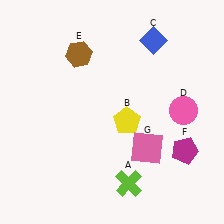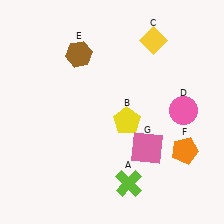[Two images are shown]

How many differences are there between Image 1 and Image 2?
There are 2 differences between the two images.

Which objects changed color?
C changed from blue to yellow. F changed from magenta to orange.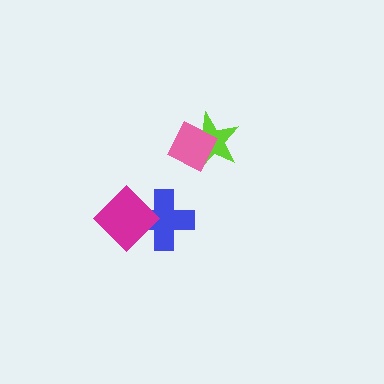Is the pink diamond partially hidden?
No, no other shape covers it.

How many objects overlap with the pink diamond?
1 object overlaps with the pink diamond.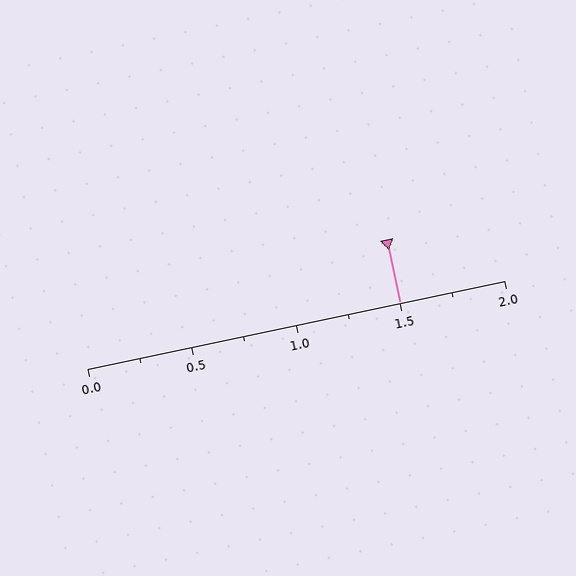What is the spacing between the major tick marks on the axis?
The major ticks are spaced 0.5 apart.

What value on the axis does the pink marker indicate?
The marker indicates approximately 1.5.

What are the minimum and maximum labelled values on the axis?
The axis runs from 0.0 to 2.0.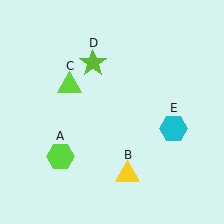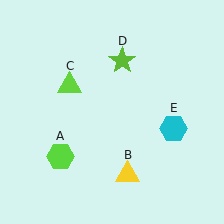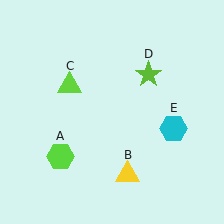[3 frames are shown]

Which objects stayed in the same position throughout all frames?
Lime hexagon (object A) and yellow triangle (object B) and lime triangle (object C) and cyan hexagon (object E) remained stationary.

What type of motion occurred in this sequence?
The lime star (object D) rotated clockwise around the center of the scene.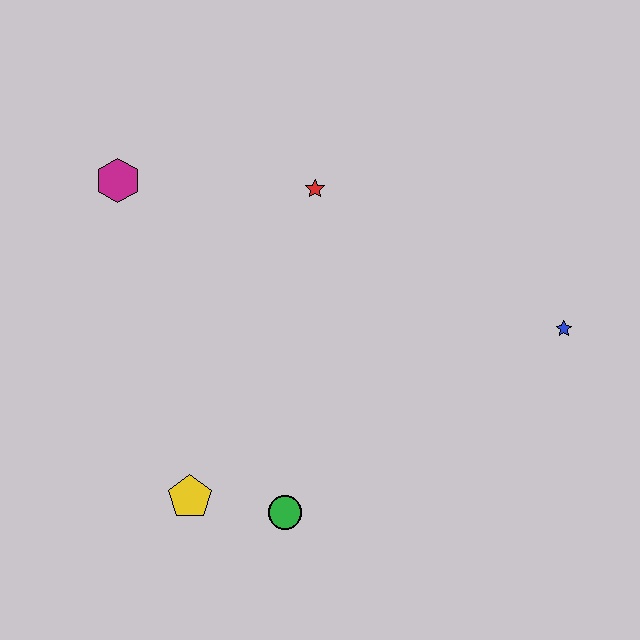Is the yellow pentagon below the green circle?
No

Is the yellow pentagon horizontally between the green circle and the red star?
No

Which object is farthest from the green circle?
The magenta hexagon is farthest from the green circle.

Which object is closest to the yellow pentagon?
The green circle is closest to the yellow pentagon.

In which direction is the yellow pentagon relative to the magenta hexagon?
The yellow pentagon is below the magenta hexagon.